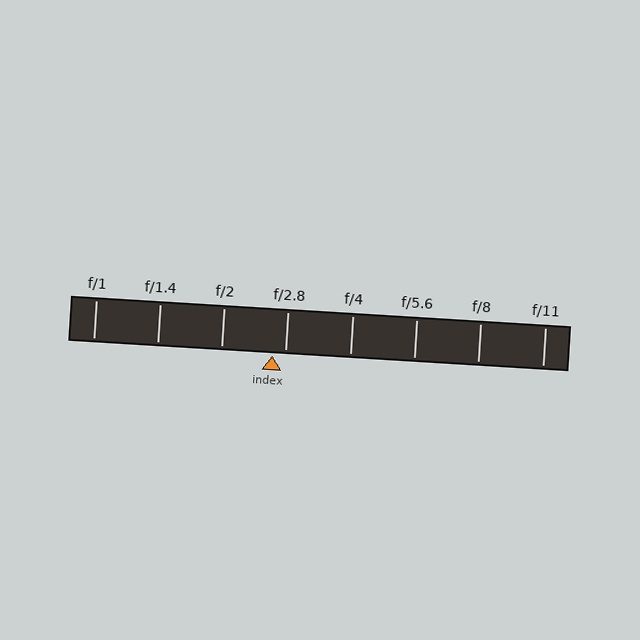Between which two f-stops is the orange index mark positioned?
The index mark is between f/2 and f/2.8.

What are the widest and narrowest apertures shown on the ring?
The widest aperture shown is f/1 and the narrowest is f/11.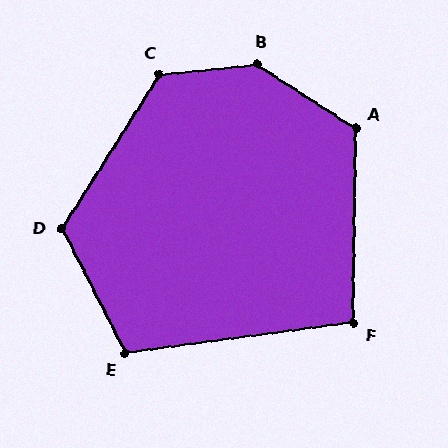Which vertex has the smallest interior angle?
F, at approximately 98 degrees.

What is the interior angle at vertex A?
Approximately 122 degrees (obtuse).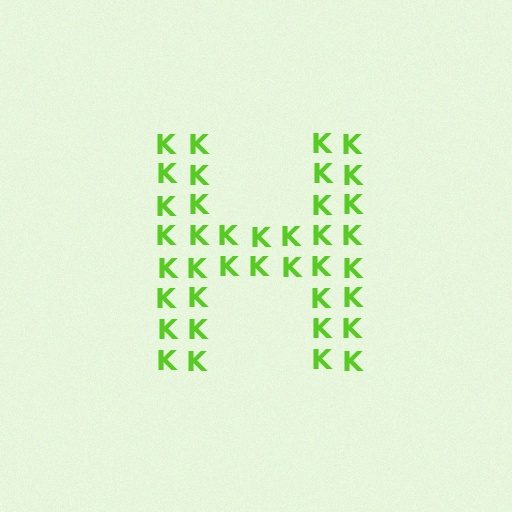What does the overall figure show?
The overall figure shows the letter H.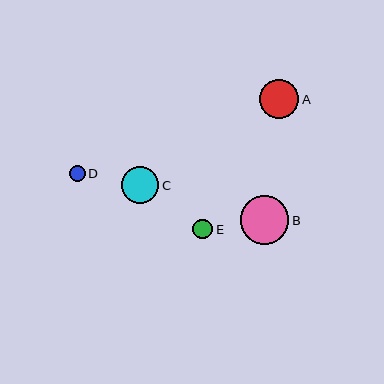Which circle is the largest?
Circle B is the largest with a size of approximately 49 pixels.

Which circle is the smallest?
Circle D is the smallest with a size of approximately 16 pixels.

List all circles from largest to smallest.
From largest to smallest: B, A, C, E, D.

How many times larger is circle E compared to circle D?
Circle E is approximately 1.3 times the size of circle D.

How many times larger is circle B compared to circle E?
Circle B is approximately 2.5 times the size of circle E.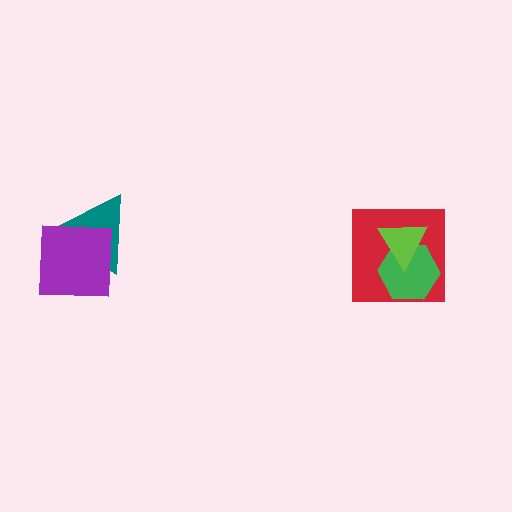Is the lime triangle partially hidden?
No, no other shape covers it.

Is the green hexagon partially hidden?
Yes, it is partially covered by another shape.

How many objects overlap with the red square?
2 objects overlap with the red square.